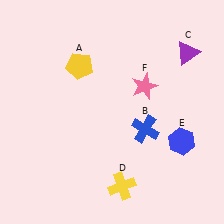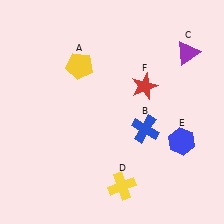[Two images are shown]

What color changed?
The star (F) changed from pink in Image 1 to red in Image 2.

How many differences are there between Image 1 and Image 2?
There is 1 difference between the two images.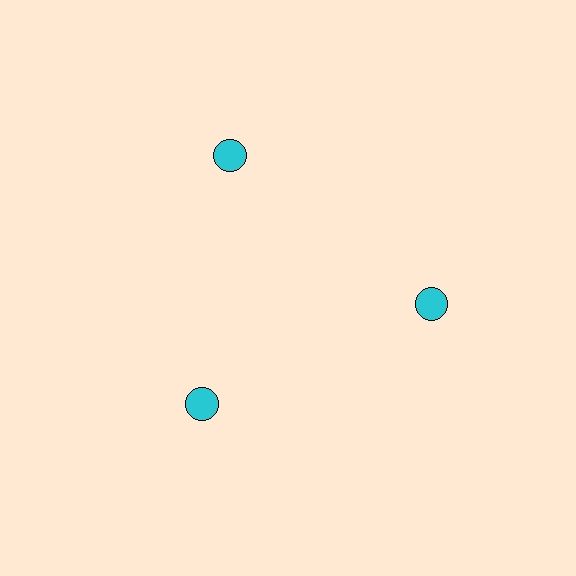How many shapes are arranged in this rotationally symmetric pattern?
There are 3 shapes, arranged in 3 groups of 1.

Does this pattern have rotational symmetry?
Yes, this pattern has 3-fold rotational symmetry. It looks the same after rotating 120 degrees around the center.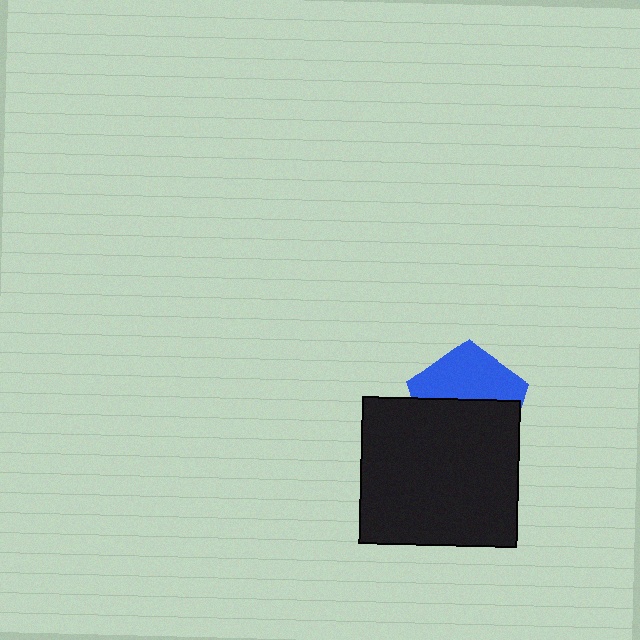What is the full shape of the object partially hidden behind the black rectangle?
The partially hidden object is a blue pentagon.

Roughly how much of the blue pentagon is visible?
About half of it is visible (roughly 47%).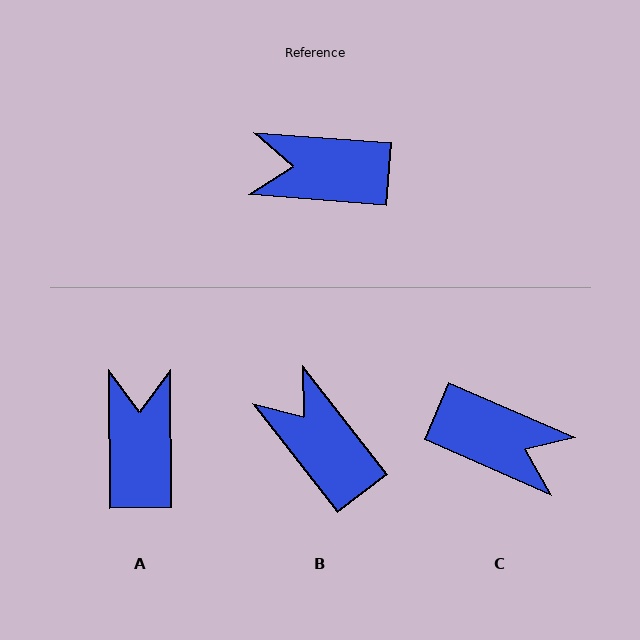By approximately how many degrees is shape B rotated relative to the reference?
Approximately 48 degrees clockwise.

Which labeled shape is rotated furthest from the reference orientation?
C, about 161 degrees away.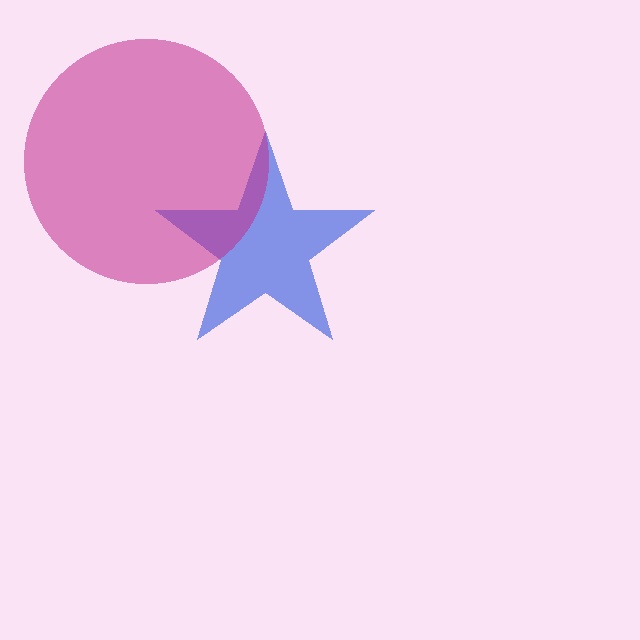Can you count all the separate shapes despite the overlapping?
Yes, there are 2 separate shapes.